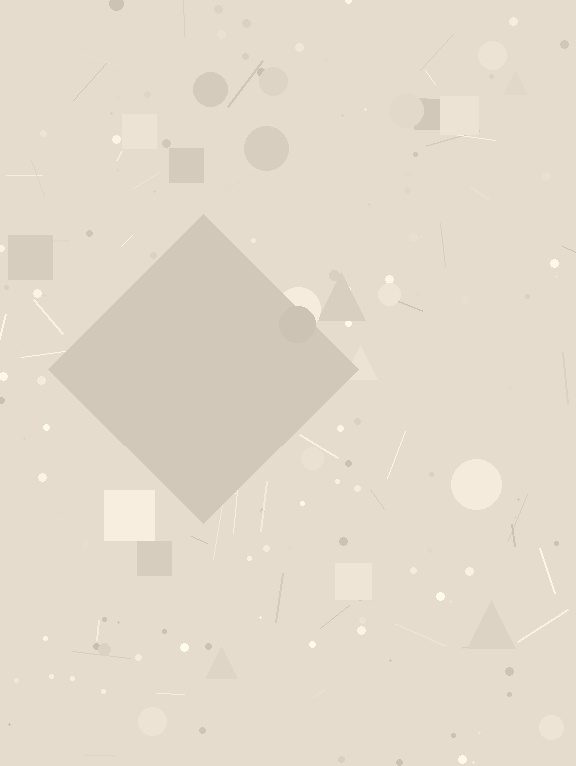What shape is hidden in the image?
A diamond is hidden in the image.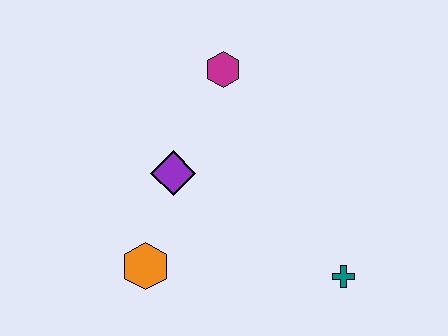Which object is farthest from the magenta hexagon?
The teal cross is farthest from the magenta hexagon.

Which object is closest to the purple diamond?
The orange hexagon is closest to the purple diamond.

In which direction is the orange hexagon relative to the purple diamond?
The orange hexagon is below the purple diamond.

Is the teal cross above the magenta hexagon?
No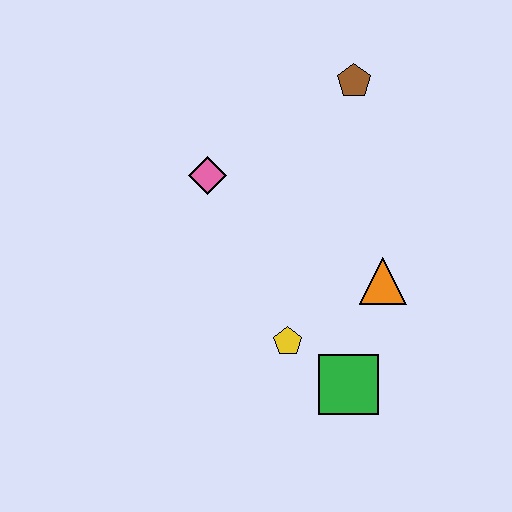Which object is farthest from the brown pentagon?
The green square is farthest from the brown pentagon.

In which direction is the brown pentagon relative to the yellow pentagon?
The brown pentagon is above the yellow pentagon.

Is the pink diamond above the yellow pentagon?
Yes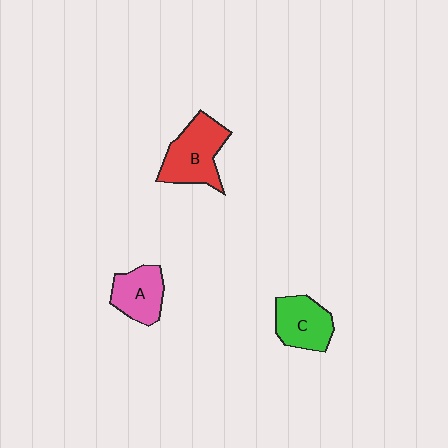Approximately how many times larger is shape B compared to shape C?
Approximately 1.3 times.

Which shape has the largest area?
Shape B (red).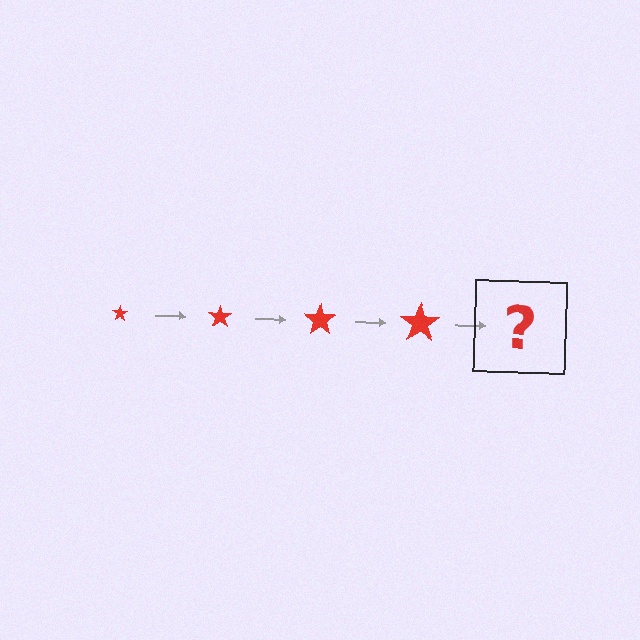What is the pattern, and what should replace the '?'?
The pattern is that the star gets progressively larger each step. The '?' should be a red star, larger than the previous one.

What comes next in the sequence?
The next element should be a red star, larger than the previous one.